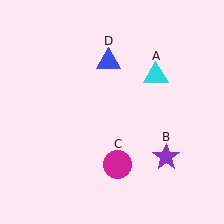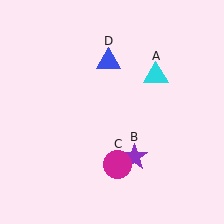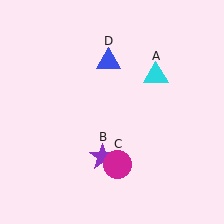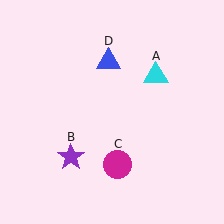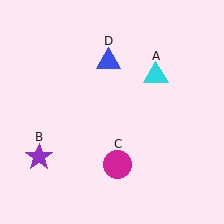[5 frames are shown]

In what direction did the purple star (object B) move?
The purple star (object B) moved left.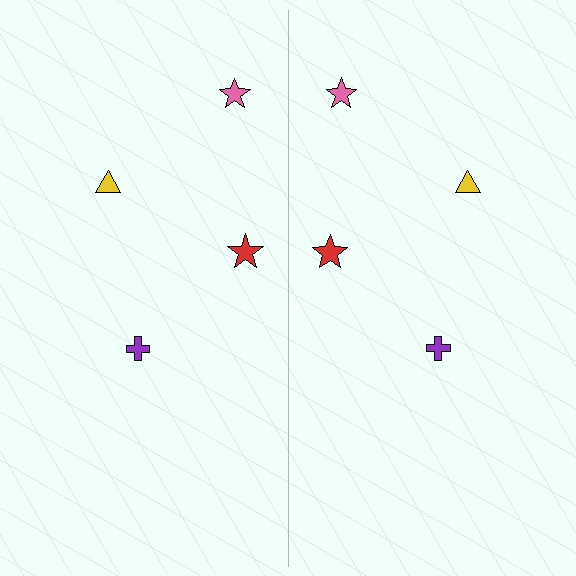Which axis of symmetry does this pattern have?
The pattern has a vertical axis of symmetry running through the center of the image.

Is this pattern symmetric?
Yes, this pattern has bilateral (reflection) symmetry.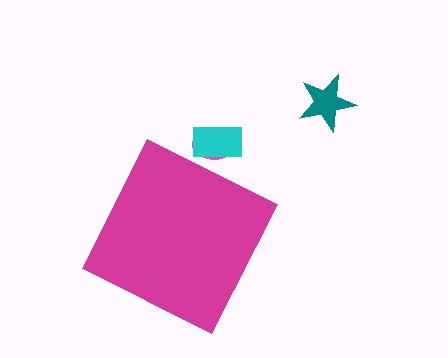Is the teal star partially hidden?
No, the teal star is fully visible.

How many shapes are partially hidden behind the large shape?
2 shapes are partially hidden.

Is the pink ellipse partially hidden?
Yes, the pink ellipse is partially hidden behind the magenta diamond.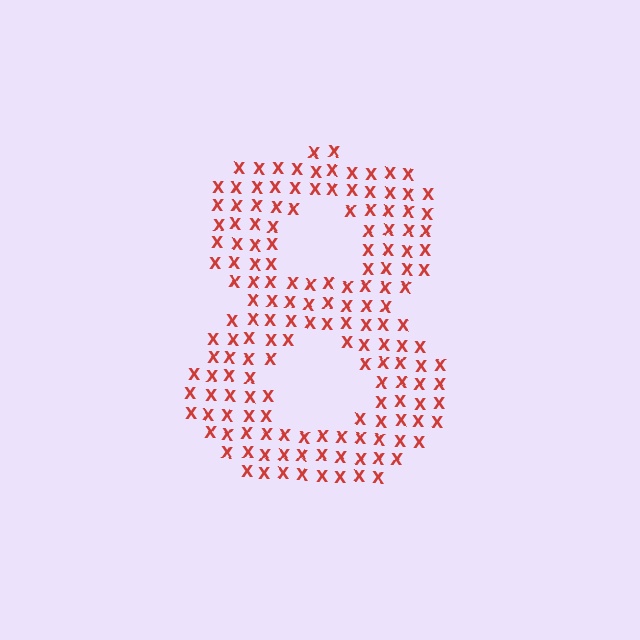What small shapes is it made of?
It is made of small letter X's.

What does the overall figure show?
The overall figure shows the digit 8.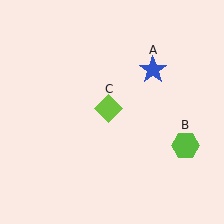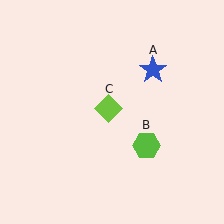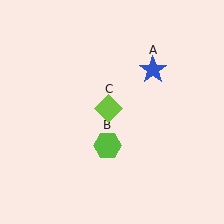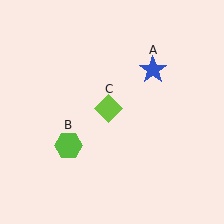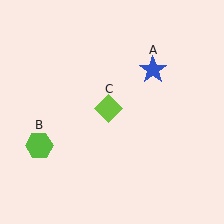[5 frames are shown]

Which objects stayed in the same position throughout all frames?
Blue star (object A) and lime diamond (object C) remained stationary.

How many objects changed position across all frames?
1 object changed position: lime hexagon (object B).